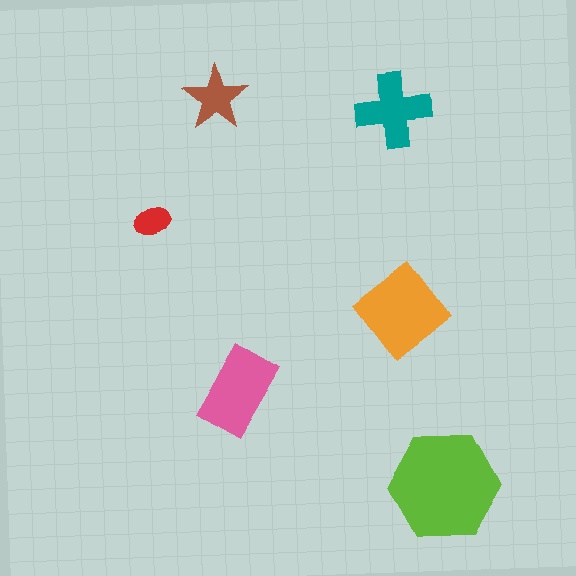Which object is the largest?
The lime hexagon.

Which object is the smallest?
The red ellipse.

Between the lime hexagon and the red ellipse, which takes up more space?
The lime hexagon.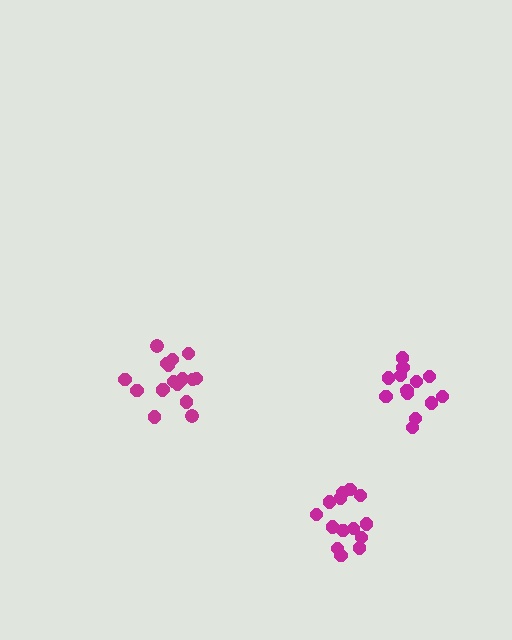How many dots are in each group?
Group 1: 18 dots, Group 2: 14 dots, Group 3: 14 dots (46 total).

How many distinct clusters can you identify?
There are 3 distinct clusters.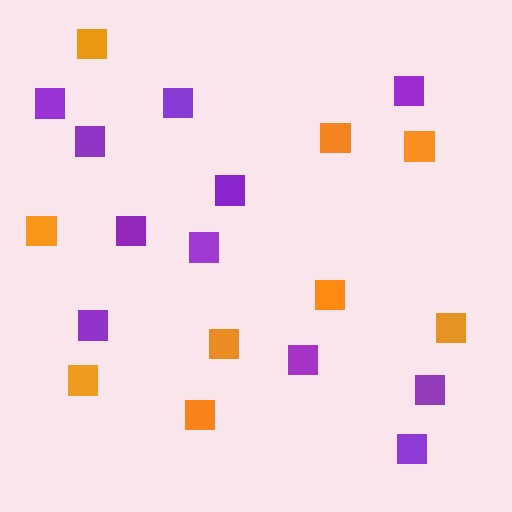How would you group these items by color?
There are 2 groups: one group of purple squares (11) and one group of orange squares (9).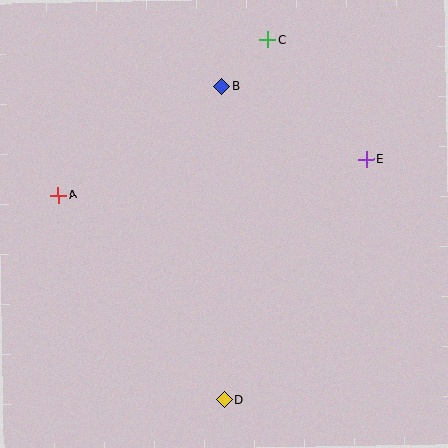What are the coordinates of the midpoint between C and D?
The midpoint between C and D is at (246, 220).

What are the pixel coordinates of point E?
Point E is at (366, 159).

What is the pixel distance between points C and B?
The distance between C and B is 65 pixels.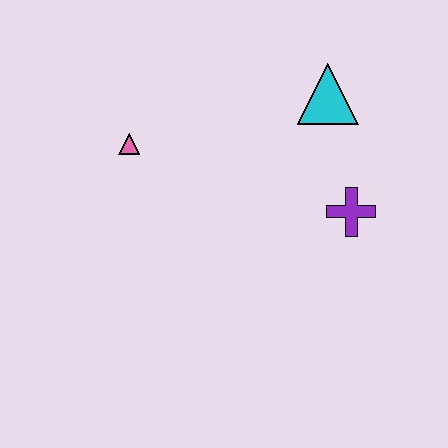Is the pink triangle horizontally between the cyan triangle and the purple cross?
No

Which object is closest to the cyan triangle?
The purple cross is closest to the cyan triangle.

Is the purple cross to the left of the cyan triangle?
No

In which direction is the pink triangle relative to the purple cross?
The pink triangle is to the left of the purple cross.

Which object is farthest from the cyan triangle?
The pink triangle is farthest from the cyan triangle.